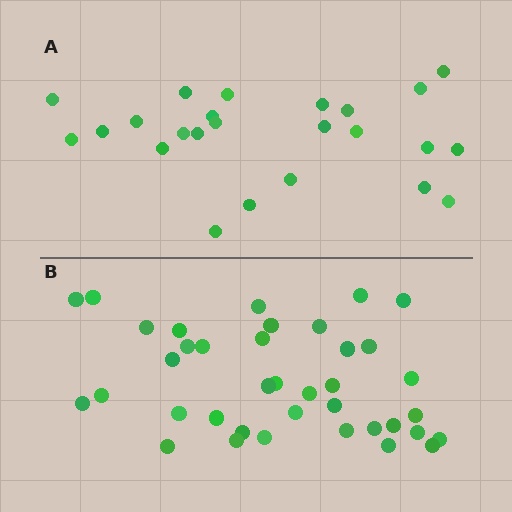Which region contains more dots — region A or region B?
Region B (the bottom region) has more dots.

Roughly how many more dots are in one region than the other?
Region B has approximately 15 more dots than region A.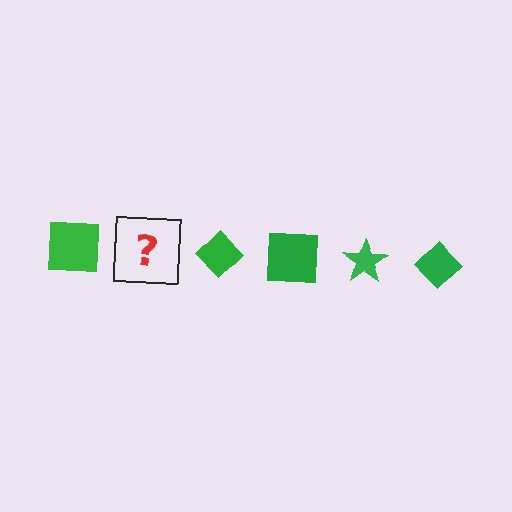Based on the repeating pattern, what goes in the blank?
The blank should be a green star.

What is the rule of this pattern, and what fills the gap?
The rule is that the pattern cycles through square, star, diamond shapes in green. The gap should be filled with a green star.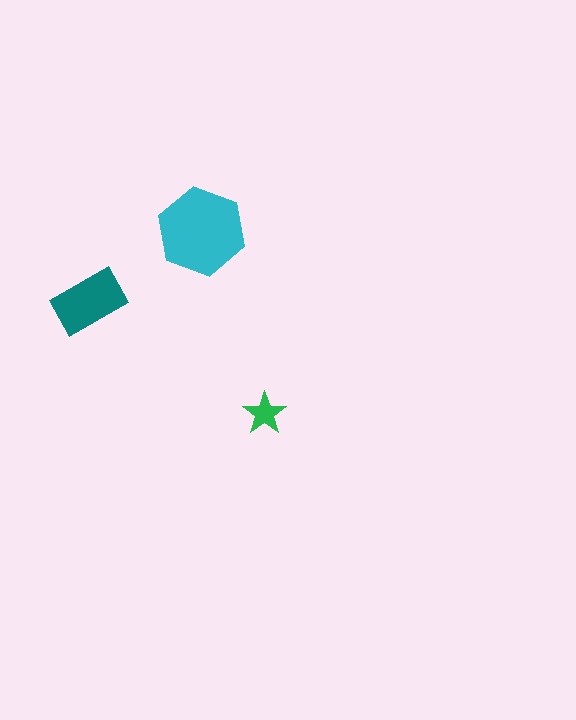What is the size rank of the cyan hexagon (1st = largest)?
1st.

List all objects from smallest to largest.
The green star, the teal rectangle, the cyan hexagon.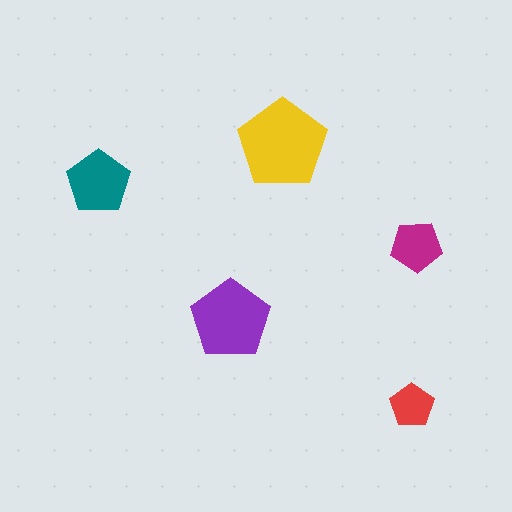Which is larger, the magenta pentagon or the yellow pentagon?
The yellow one.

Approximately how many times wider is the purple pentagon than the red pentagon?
About 2 times wider.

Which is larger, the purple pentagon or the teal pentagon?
The purple one.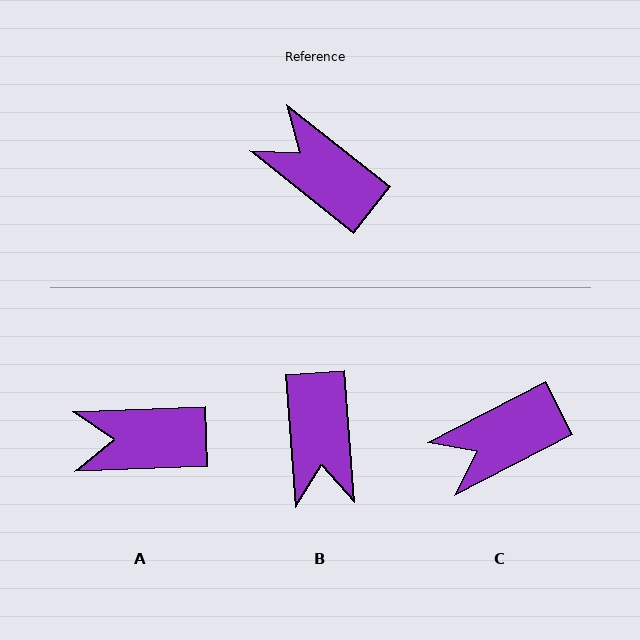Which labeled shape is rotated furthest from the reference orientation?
B, about 133 degrees away.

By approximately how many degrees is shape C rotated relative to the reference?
Approximately 66 degrees counter-clockwise.